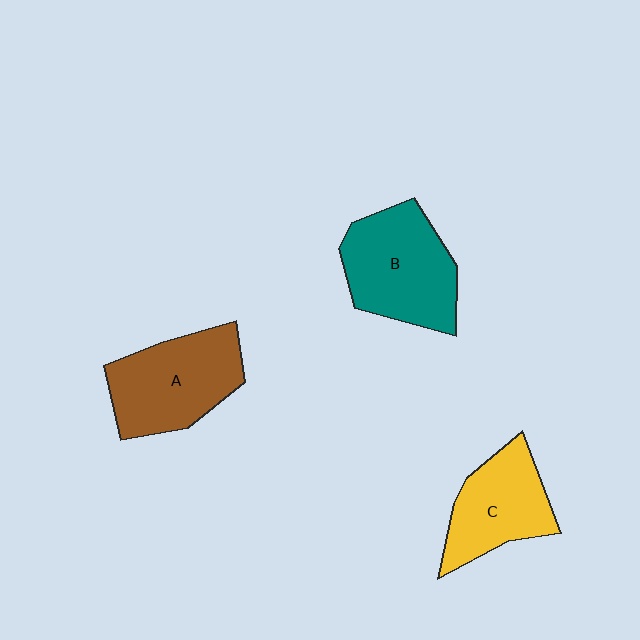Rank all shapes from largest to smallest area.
From largest to smallest: B (teal), A (brown), C (yellow).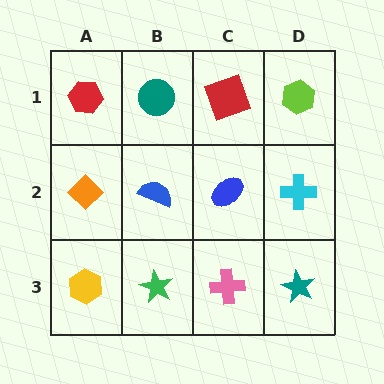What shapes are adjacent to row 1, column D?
A cyan cross (row 2, column D), a red square (row 1, column C).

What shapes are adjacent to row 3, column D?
A cyan cross (row 2, column D), a pink cross (row 3, column C).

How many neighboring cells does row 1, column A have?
2.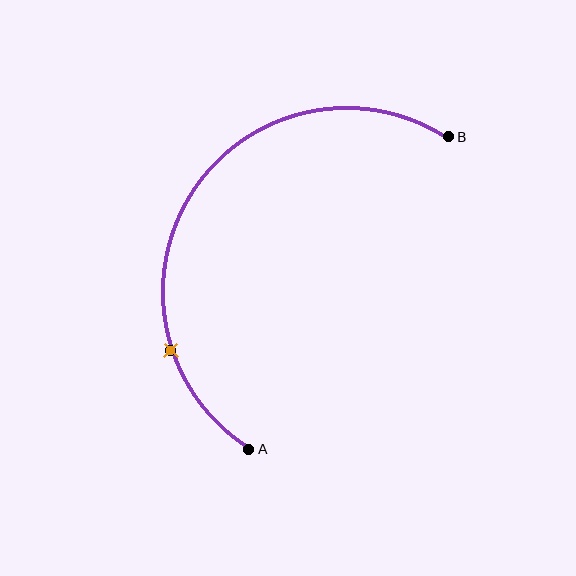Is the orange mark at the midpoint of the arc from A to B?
No. The orange mark lies on the arc but is closer to endpoint A. The arc midpoint would be at the point on the curve equidistant along the arc from both A and B.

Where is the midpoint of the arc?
The arc midpoint is the point on the curve farthest from the straight line joining A and B. It sits to the left of that line.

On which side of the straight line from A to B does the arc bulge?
The arc bulges to the left of the straight line connecting A and B.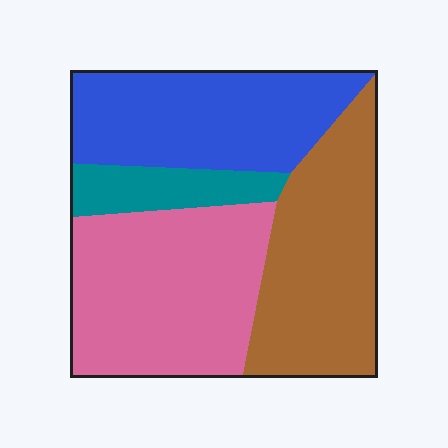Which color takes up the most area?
Pink, at roughly 35%.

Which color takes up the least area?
Teal, at roughly 10%.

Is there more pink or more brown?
Pink.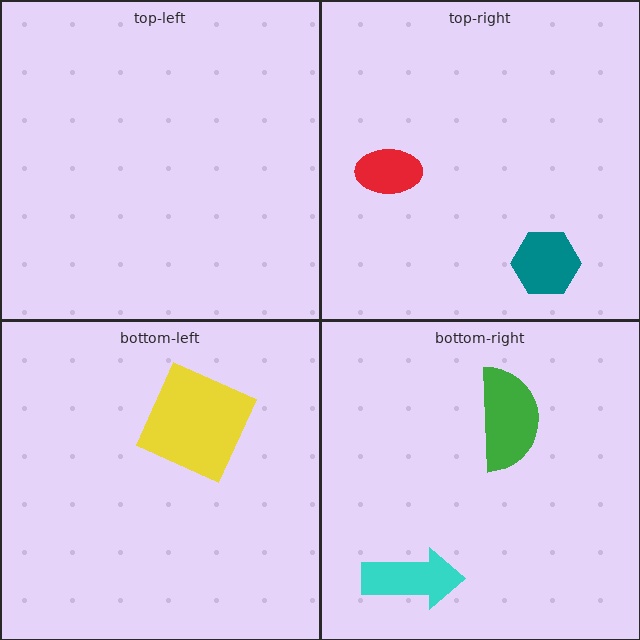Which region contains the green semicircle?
The bottom-right region.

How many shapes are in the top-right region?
2.